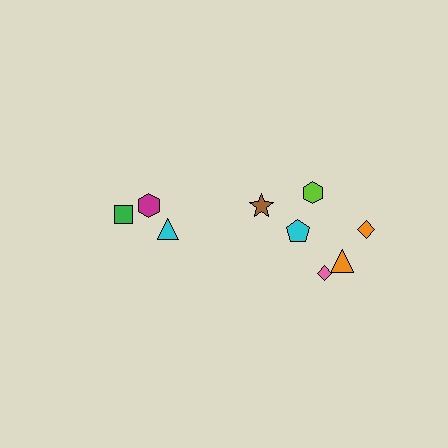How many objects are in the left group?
There are 3 objects.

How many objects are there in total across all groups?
There are 9 objects.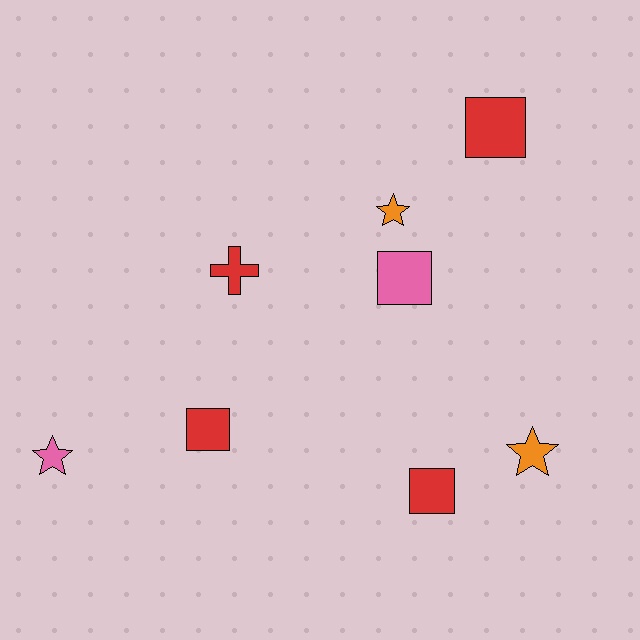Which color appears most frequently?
Red, with 4 objects.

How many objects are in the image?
There are 8 objects.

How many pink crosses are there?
There are no pink crosses.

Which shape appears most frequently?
Square, with 4 objects.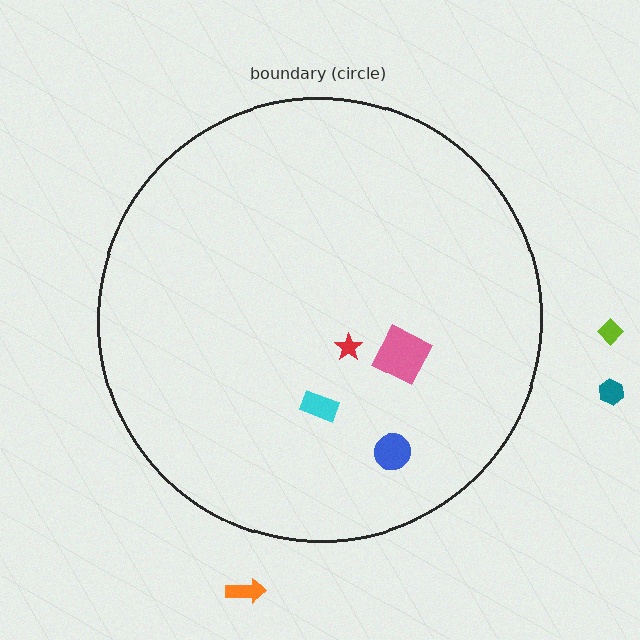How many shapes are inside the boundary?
4 inside, 3 outside.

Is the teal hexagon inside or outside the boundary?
Outside.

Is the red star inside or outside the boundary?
Inside.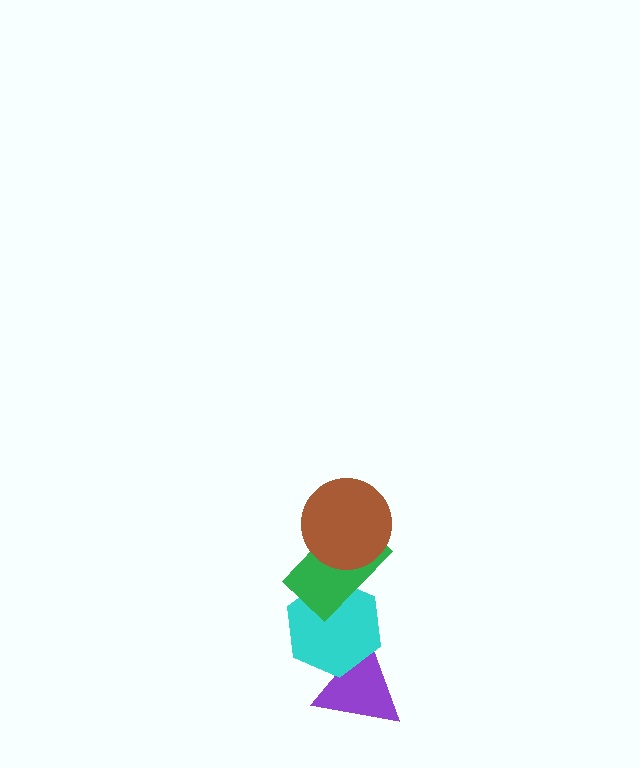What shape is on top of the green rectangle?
The brown circle is on top of the green rectangle.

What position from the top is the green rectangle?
The green rectangle is 2nd from the top.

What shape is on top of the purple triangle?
The cyan hexagon is on top of the purple triangle.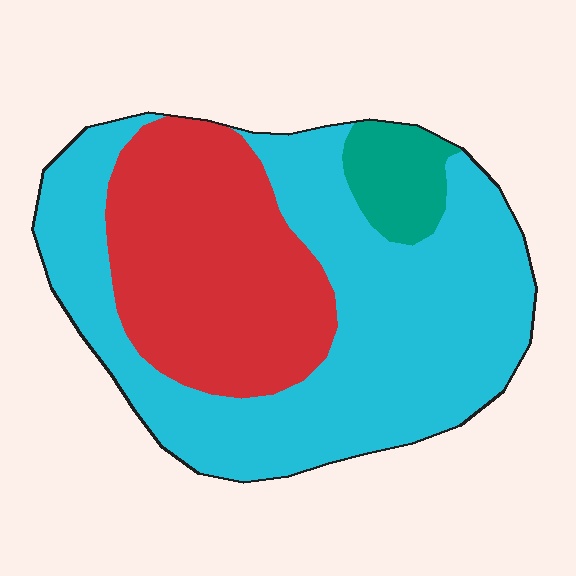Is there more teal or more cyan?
Cyan.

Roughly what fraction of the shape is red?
Red covers 34% of the shape.